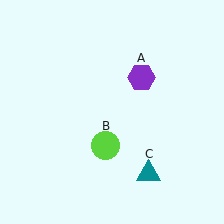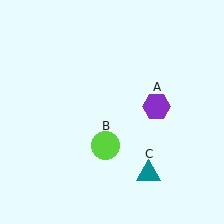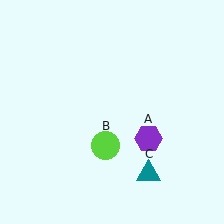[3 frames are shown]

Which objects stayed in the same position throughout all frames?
Lime circle (object B) and teal triangle (object C) remained stationary.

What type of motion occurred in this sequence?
The purple hexagon (object A) rotated clockwise around the center of the scene.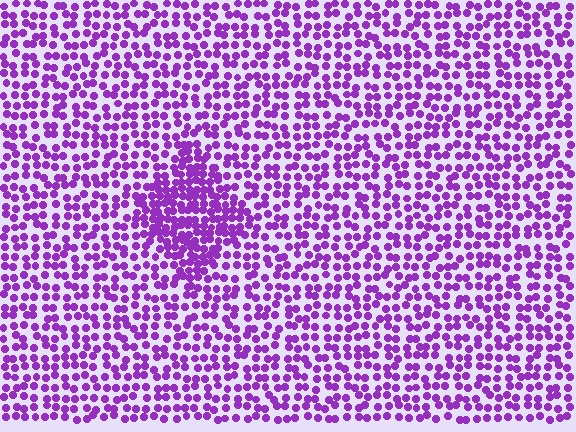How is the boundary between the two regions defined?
The boundary is defined by a change in element density (approximately 1.8x ratio). All elements are the same color, size, and shape.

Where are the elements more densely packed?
The elements are more densely packed inside the diamond boundary.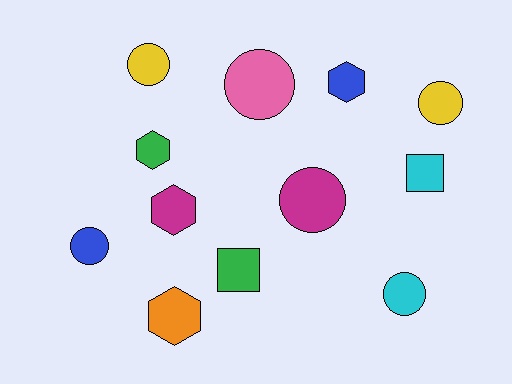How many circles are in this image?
There are 6 circles.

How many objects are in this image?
There are 12 objects.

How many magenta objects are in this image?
There are 2 magenta objects.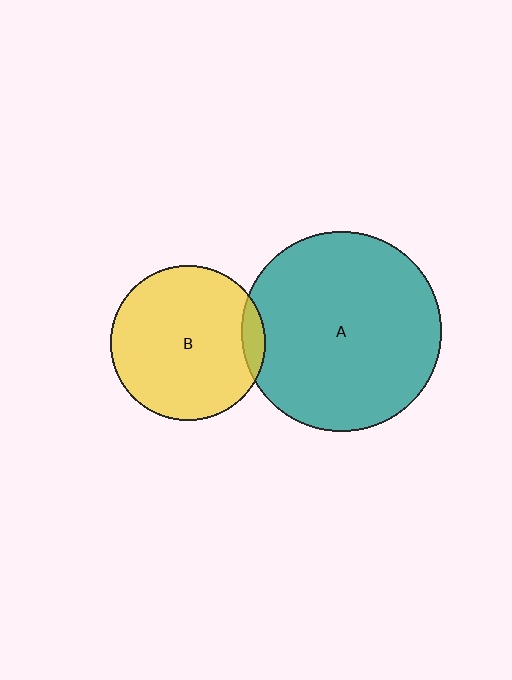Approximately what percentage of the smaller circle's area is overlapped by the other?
Approximately 10%.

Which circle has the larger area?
Circle A (teal).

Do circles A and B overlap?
Yes.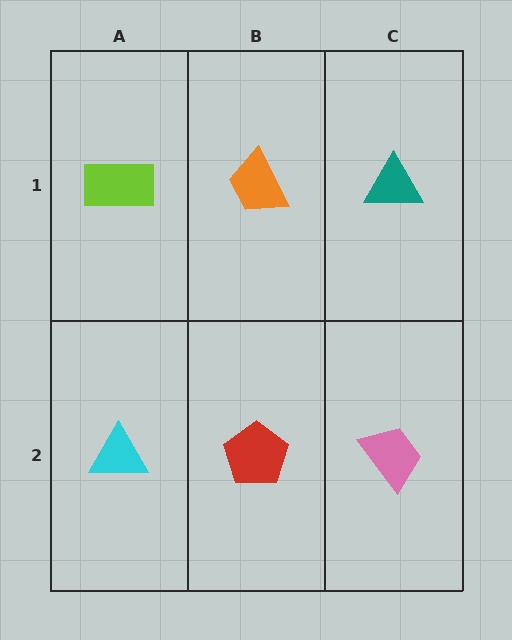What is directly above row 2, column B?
An orange trapezoid.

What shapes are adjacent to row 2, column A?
A lime rectangle (row 1, column A), a red pentagon (row 2, column B).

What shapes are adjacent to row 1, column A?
A cyan triangle (row 2, column A), an orange trapezoid (row 1, column B).